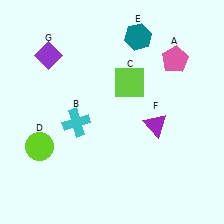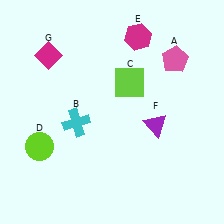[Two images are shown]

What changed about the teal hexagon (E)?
In Image 1, E is teal. In Image 2, it changed to magenta.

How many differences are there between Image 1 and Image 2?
There are 2 differences between the two images.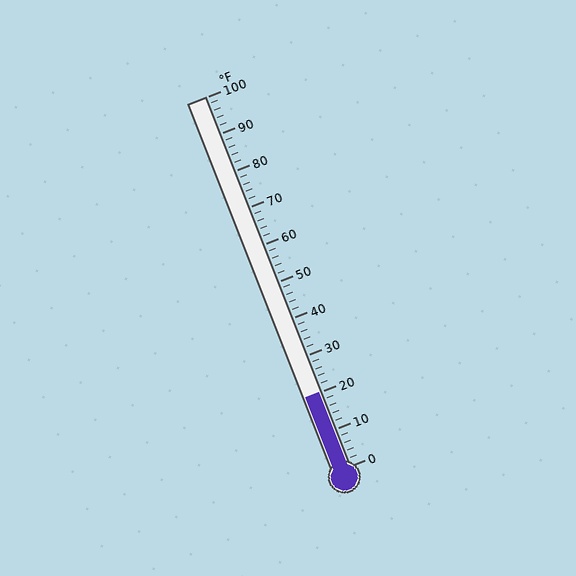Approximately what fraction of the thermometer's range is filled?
The thermometer is filled to approximately 20% of its range.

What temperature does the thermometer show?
The thermometer shows approximately 20°F.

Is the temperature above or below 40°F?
The temperature is below 40°F.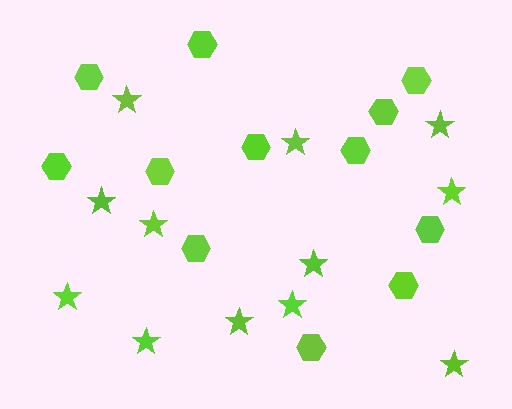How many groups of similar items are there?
There are 2 groups: one group of hexagons (12) and one group of stars (12).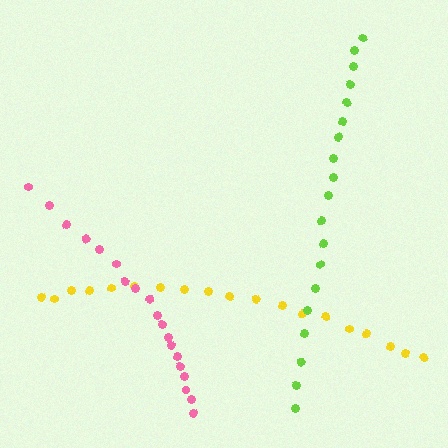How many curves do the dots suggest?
There are 3 distinct paths.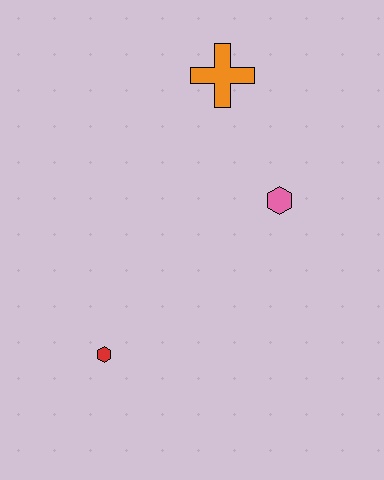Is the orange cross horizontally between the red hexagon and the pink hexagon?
Yes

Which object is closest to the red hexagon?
The pink hexagon is closest to the red hexagon.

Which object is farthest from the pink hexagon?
The red hexagon is farthest from the pink hexagon.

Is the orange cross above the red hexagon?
Yes